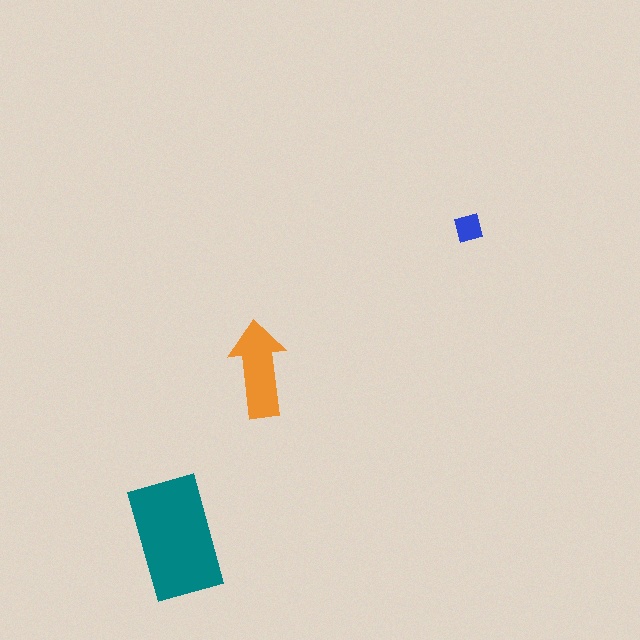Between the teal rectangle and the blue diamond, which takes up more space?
The teal rectangle.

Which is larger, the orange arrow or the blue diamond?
The orange arrow.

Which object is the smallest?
The blue diamond.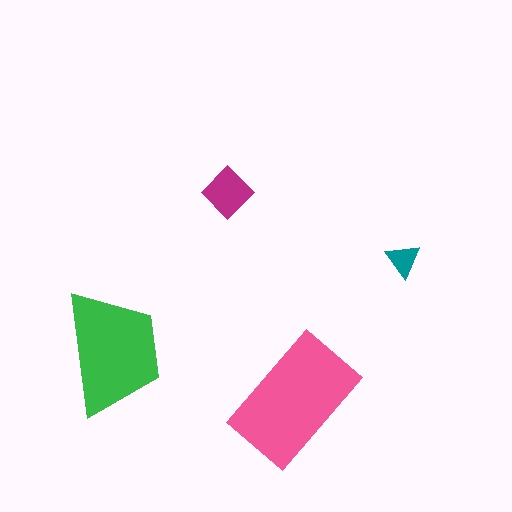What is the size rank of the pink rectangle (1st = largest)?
1st.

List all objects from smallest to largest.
The teal triangle, the magenta diamond, the green trapezoid, the pink rectangle.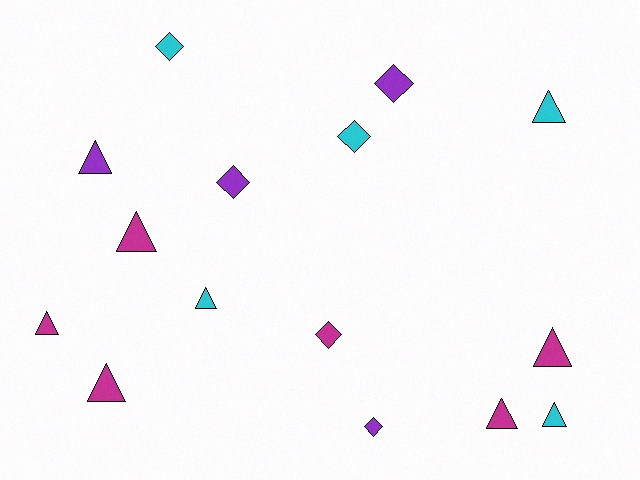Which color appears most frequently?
Magenta, with 6 objects.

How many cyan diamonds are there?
There are 2 cyan diamonds.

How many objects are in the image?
There are 15 objects.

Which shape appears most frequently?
Triangle, with 9 objects.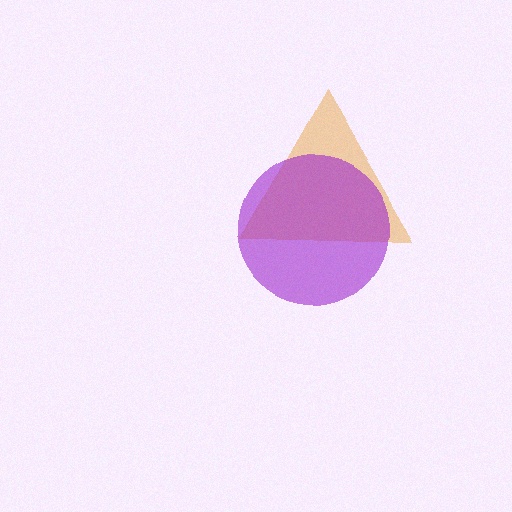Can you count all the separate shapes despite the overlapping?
Yes, there are 2 separate shapes.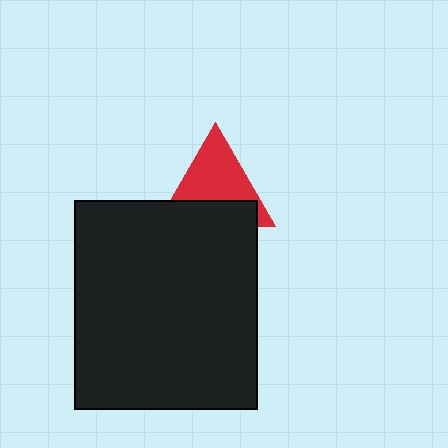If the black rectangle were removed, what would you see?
You would see the complete red triangle.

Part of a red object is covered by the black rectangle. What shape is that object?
It is a triangle.